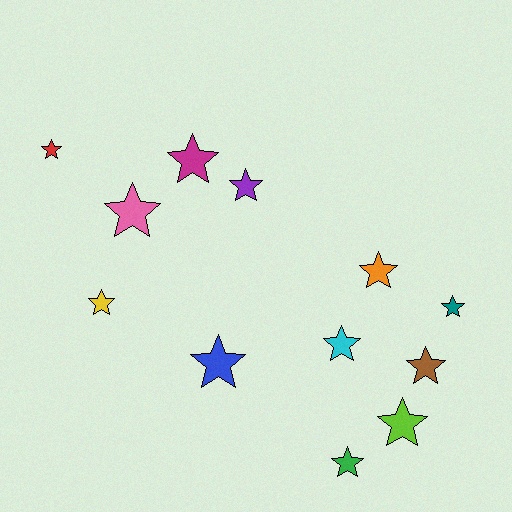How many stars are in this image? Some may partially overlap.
There are 12 stars.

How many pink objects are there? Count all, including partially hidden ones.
There is 1 pink object.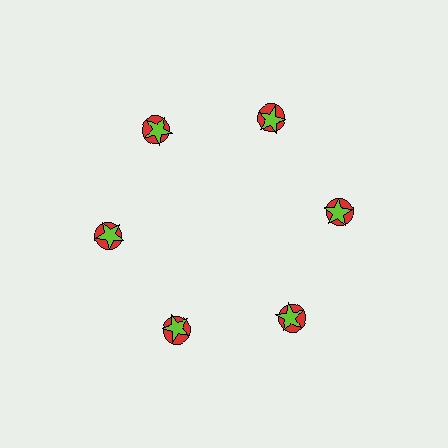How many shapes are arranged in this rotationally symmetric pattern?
There are 12 shapes, arranged in 6 groups of 2.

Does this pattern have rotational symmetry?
Yes, this pattern has 6-fold rotational symmetry. It looks the same after rotating 60 degrees around the center.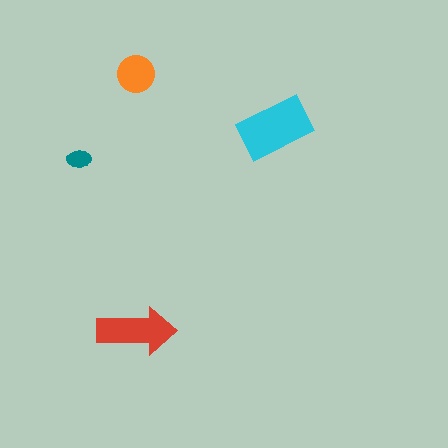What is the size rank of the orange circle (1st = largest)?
3rd.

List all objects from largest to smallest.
The cyan rectangle, the red arrow, the orange circle, the teal ellipse.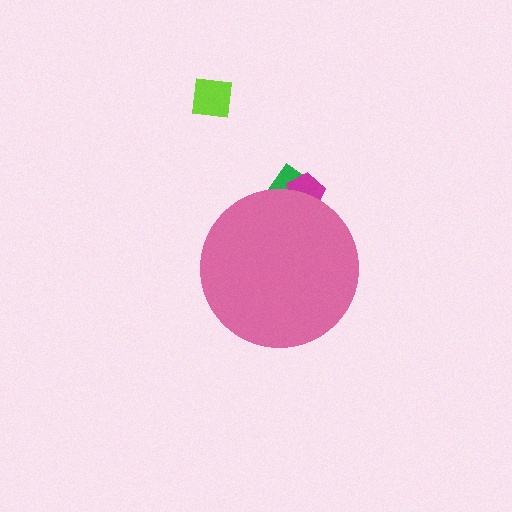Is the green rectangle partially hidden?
Yes, the green rectangle is partially hidden behind the pink circle.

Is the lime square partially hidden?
No, the lime square is fully visible.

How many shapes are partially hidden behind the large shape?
2 shapes are partially hidden.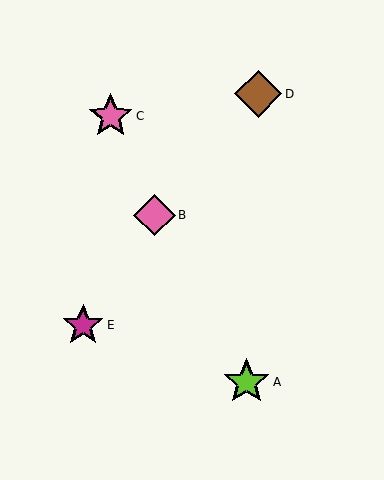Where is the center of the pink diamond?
The center of the pink diamond is at (154, 215).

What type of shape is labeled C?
Shape C is a pink star.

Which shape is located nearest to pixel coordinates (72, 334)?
The magenta star (labeled E) at (83, 325) is nearest to that location.